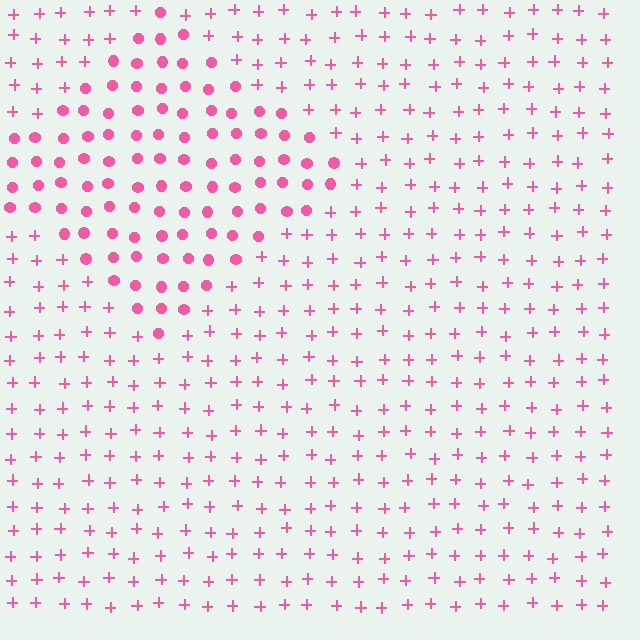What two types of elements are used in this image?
The image uses circles inside the diamond region and plus signs outside it.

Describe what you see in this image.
The image is filled with small pink elements arranged in a uniform grid. A diamond-shaped region contains circles, while the surrounding area contains plus signs. The boundary is defined purely by the change in element shape.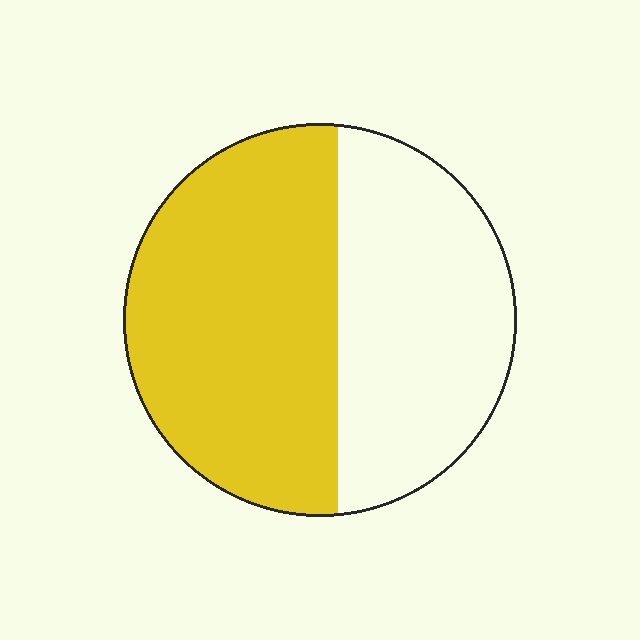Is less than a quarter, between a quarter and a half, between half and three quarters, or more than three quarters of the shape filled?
Between half and three quarters.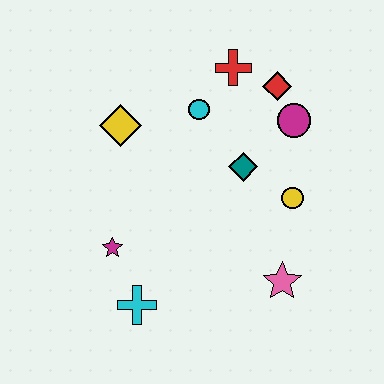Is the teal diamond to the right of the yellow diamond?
Yes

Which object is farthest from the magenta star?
The red diamond is farthest from the magenta star.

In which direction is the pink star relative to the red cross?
The pink star is below the red cross.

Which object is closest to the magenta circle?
The red diamond is closest to the magenta circle.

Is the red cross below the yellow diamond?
No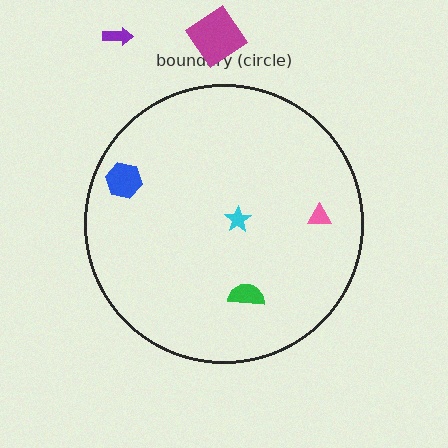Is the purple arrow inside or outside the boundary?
Outside.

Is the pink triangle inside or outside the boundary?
Inside.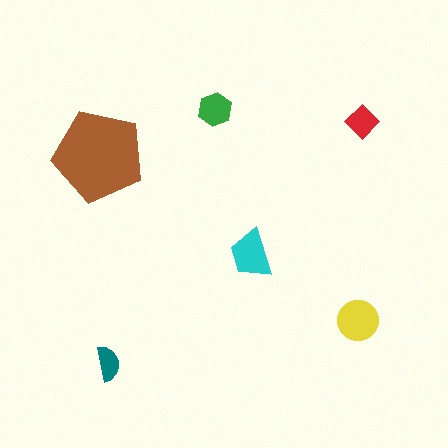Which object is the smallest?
The teal semicircle.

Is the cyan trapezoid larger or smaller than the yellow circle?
Smaller.